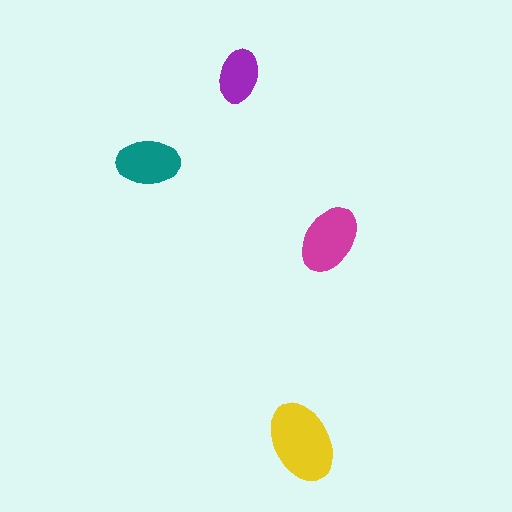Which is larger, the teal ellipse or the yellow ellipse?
The yellow one.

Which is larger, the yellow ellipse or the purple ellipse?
The yellow one.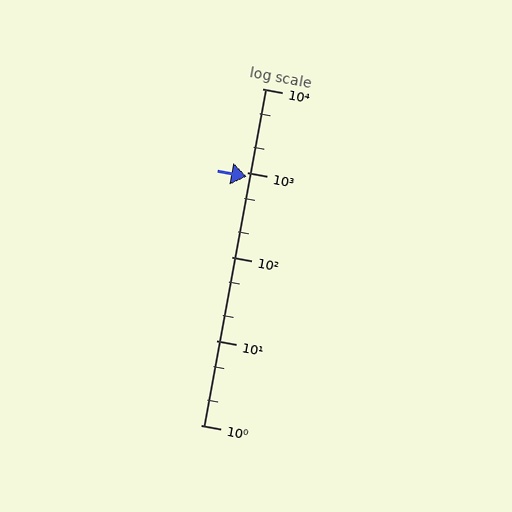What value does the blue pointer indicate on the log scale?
The pointer indicates approximately 900.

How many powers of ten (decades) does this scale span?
The scale spans 4 decades, from 1 to 10000.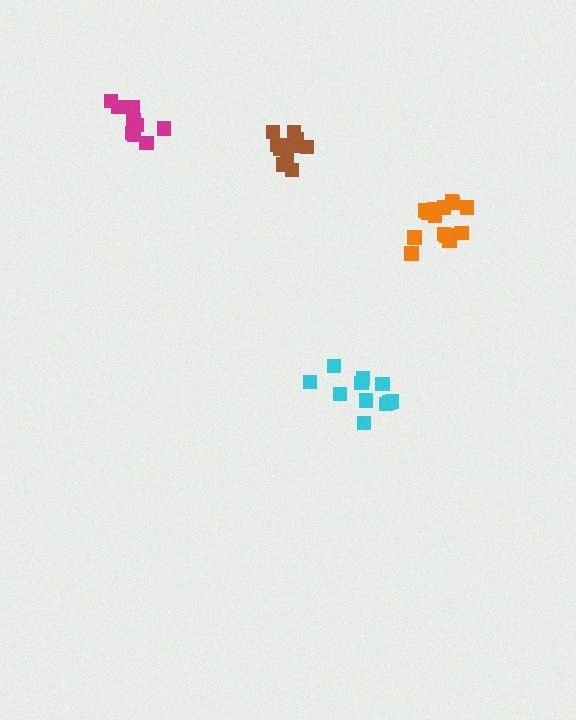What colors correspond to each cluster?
The clusters are colored: brown, magenta, orange, cyan.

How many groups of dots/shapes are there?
There are 4 groups.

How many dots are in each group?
Group 1: 11 dots, Group 2: 9 dots, Group 3: 14 dots, Group 4: 11 dots (45 total).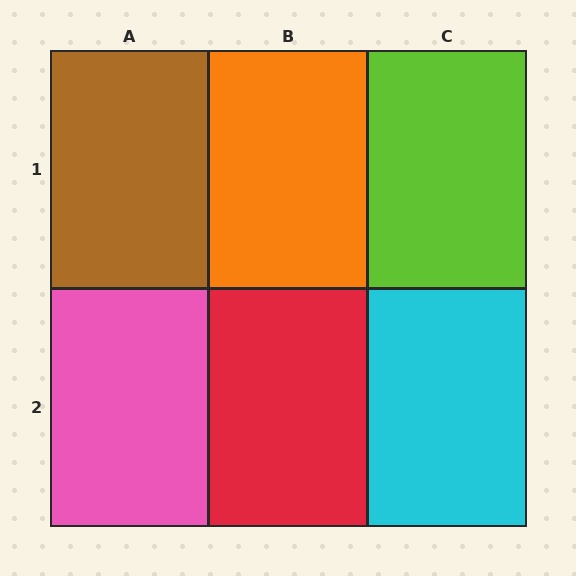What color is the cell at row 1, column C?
Lime.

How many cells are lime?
1 cell is lime.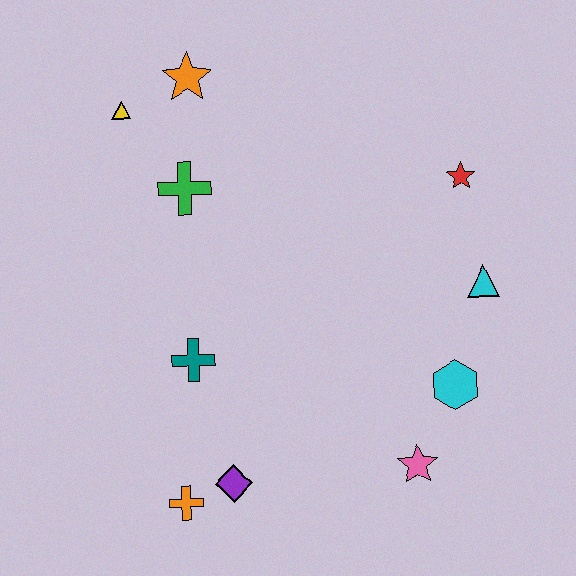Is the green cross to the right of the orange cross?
Yes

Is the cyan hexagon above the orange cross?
Yes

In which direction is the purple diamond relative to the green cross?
The purple diamond is below the green cross.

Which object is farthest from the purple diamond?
The orange star is farthest from the purple diamond.